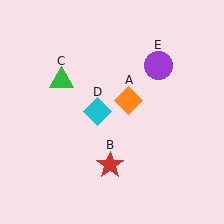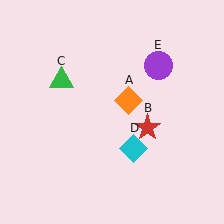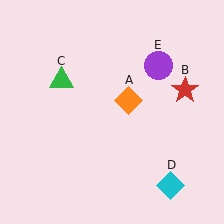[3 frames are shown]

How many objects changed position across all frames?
2 objects changed position: red star (object B), cyan diamond (object D).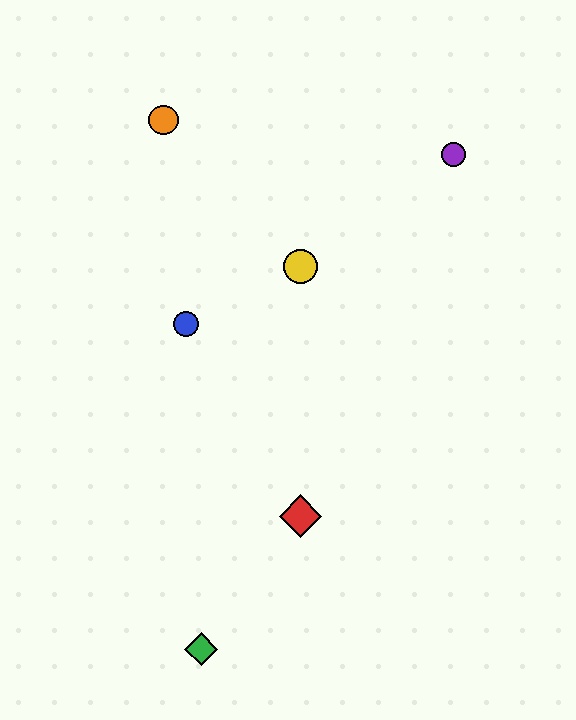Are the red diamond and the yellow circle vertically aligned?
Yes, both are at x≈300.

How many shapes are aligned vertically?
2 shapes (the red diamond, the yellow circle) are aligned vertically.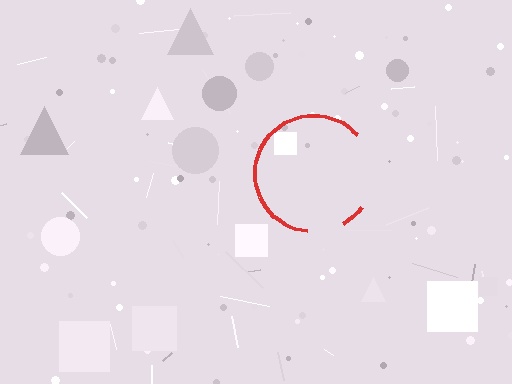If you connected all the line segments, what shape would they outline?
They would outline a circle.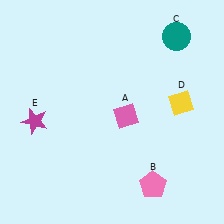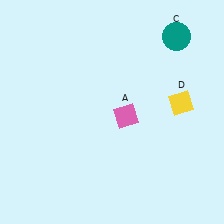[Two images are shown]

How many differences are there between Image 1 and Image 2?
There are 2 differences between the two images.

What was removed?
The magenta star (E), the pink pentagon (B) were removed in Image 2.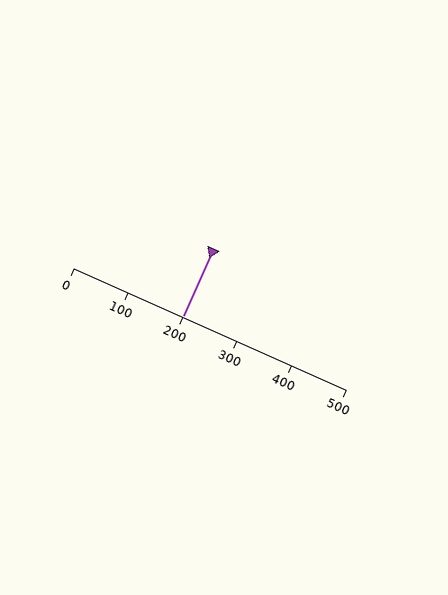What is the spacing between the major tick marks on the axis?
The major ticks are spaced 100 apart.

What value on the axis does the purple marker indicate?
The marker indicates approximately 200.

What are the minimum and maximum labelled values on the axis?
The axis runs from 0 to 500.